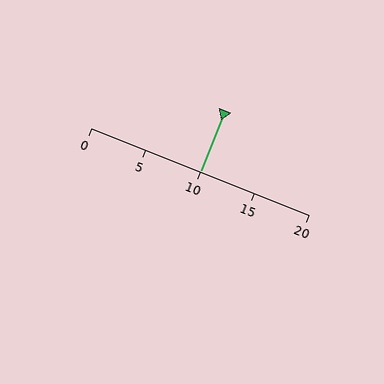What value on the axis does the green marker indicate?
The marker indicates approximately 10.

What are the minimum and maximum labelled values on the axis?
The axis runs from 0 to 20.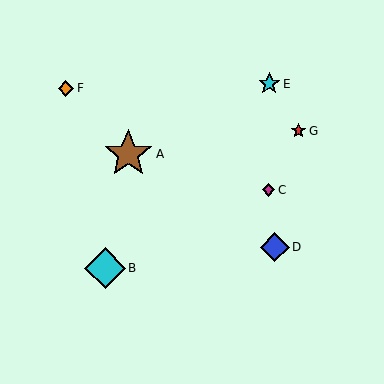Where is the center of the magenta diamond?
The center of the magenta diamond is at (268, 190).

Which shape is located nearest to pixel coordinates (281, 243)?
The blue diamond (labeled D) at (275, 247) is nearest to that location.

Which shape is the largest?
The brown star (labeled A) is the largest.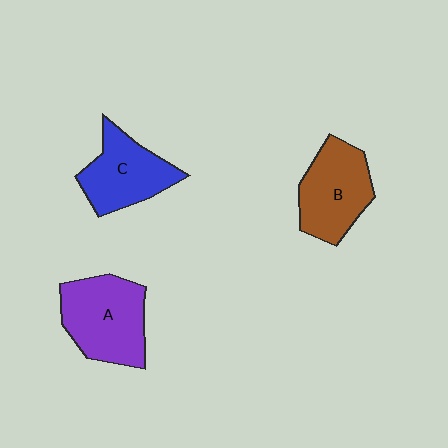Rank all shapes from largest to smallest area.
From largest to smallest: A (purple), B (brown), C (blue).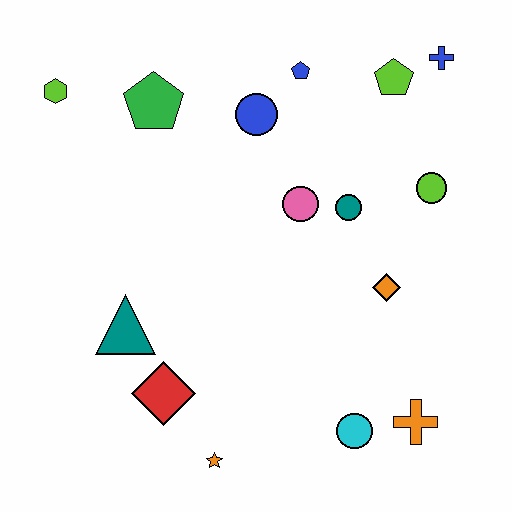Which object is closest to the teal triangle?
The red diamond is closest to the teal triangle.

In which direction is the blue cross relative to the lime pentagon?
The blue cross is to the right of the lime pentagon.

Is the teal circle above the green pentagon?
No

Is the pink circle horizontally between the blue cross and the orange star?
Yes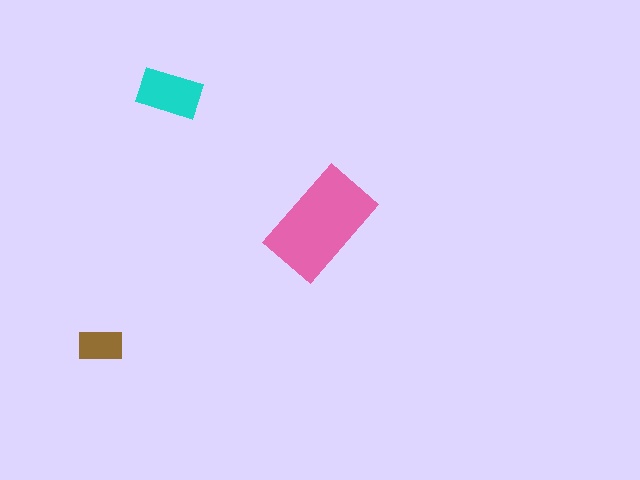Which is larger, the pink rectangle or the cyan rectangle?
The pink one.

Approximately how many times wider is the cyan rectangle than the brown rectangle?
About 1.5 times wider.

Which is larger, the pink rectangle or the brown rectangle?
The pink one.